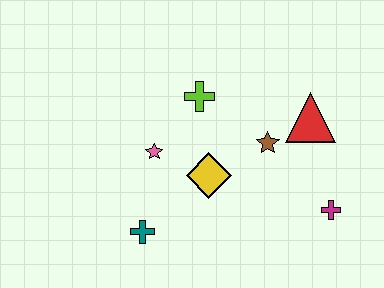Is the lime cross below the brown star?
No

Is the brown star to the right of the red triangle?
No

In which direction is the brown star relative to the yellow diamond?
The brown star is to the right of the yellow diamond.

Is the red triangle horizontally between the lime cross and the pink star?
No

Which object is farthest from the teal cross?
The red triangle is farthest from the teal cross.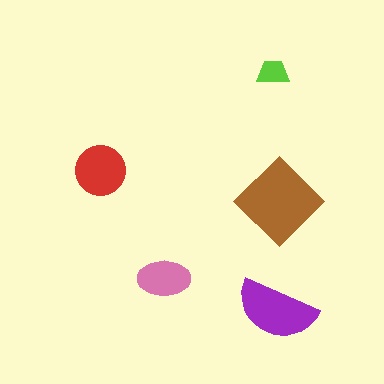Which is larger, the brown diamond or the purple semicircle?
The brown diamond.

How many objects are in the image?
There are 5 objects in the image.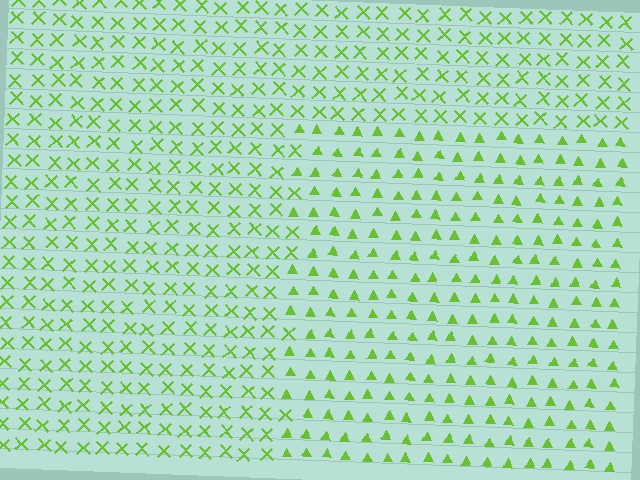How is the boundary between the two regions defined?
The boundary is defined by a change in element shape: triangles inside vs. X marks outside. All elements share the same color and spacing.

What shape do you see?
I see a rectangle.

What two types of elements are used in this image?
The image uses triangles inside the rectangle region and X marks outside it.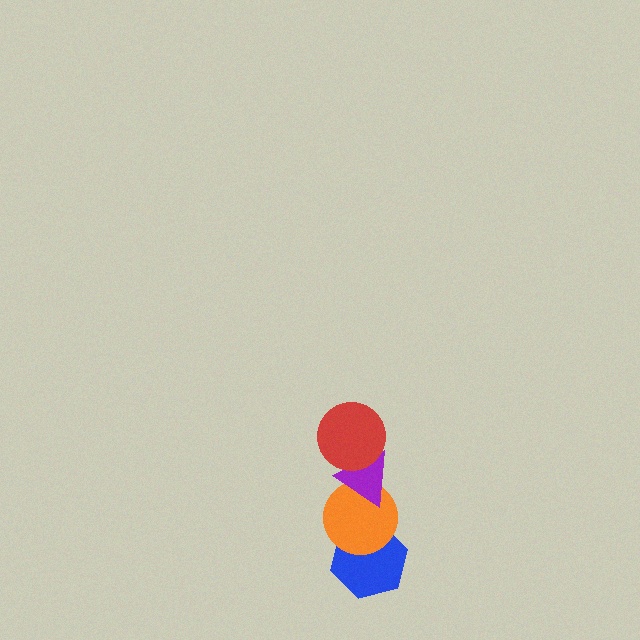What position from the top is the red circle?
The red circle is 1st from the top.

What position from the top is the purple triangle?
The purple triangle is 2nd from the top.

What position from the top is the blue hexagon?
The blue hexagon is 4th from the top.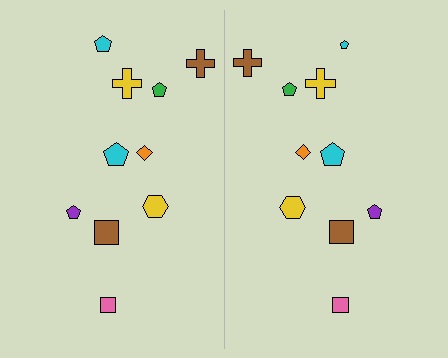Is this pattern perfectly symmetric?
No, the pattern is not perfectly symmetric. The cyan pentagon on the right side has a different size than its mirror counterpart.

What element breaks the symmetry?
The cyan pentagon on the right side has a different size than its mirror counterpart.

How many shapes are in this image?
There are 20 shapes in this image.